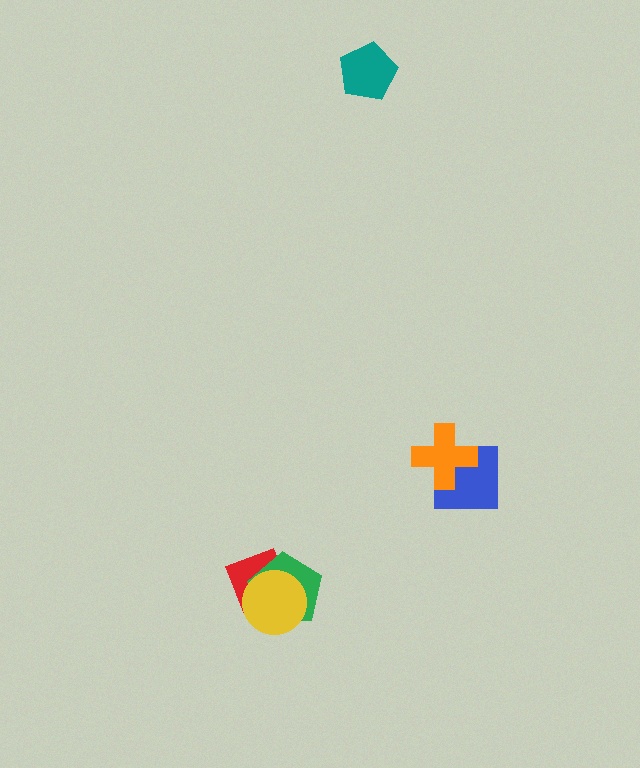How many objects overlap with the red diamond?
2 objects overlap with the red diamond.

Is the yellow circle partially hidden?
No, no other shape covers it.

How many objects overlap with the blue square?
1 object overlaps with the blue square.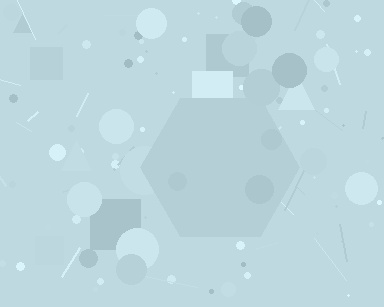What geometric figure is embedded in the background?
A hexagon is embedded in the background.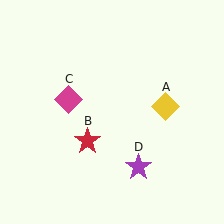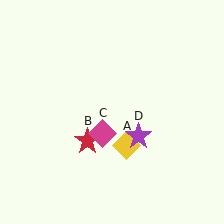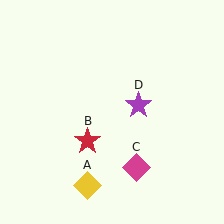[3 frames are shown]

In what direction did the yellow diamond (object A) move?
The yellow diamond (object A) moved down and to the left.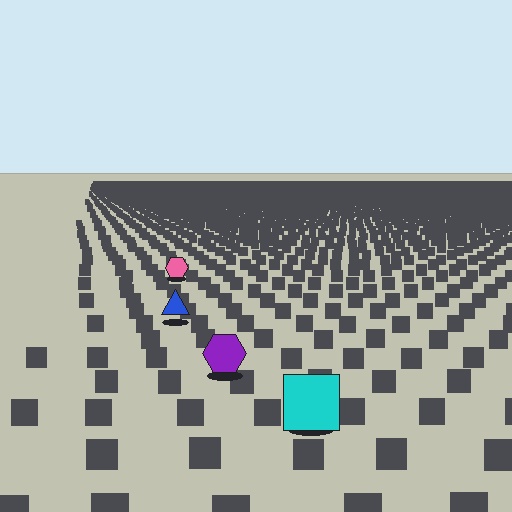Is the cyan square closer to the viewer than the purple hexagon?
Yes. The cyan square is closer — you can tell from the texture gradient: the ground texture is coarser near it.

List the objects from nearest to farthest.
From nearest to farthest: the cyan square, the purple hexagon, the blue triangle, the pink hexagon.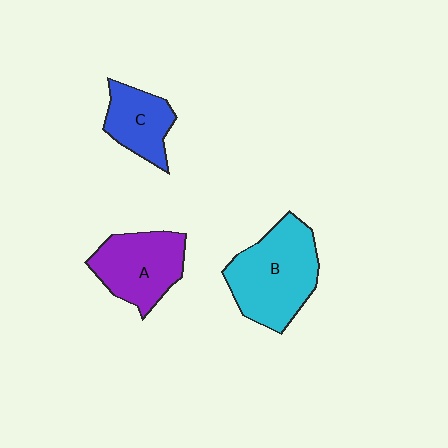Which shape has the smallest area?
Shape C (blue).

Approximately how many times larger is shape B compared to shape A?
Approximately 1.3 times.